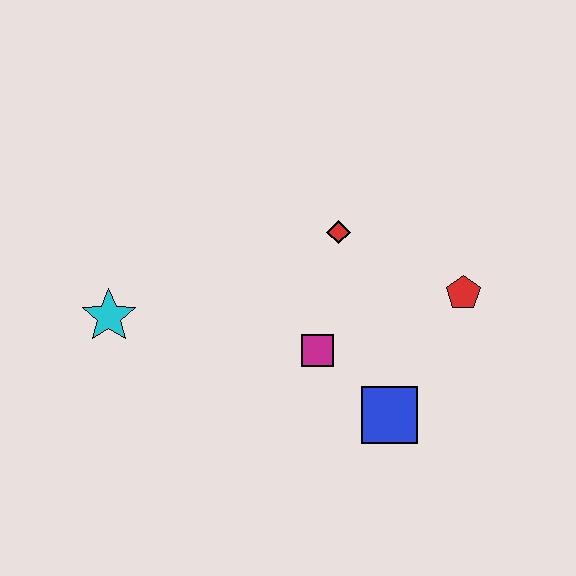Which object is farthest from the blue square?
The cyan star is farthest from the blue square.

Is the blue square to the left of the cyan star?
No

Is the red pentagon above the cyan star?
Yes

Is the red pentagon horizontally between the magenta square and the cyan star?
No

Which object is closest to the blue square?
The magenta square is closest to the blue square.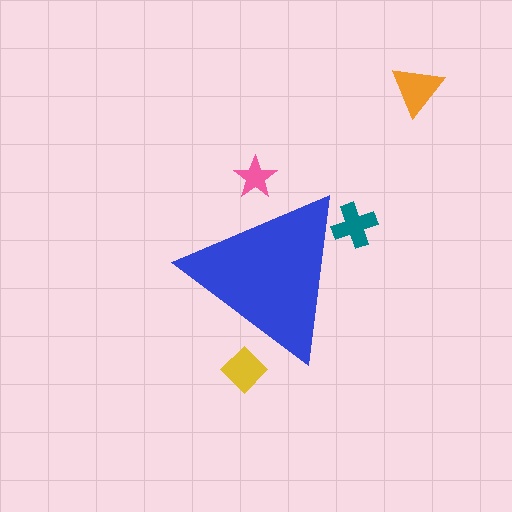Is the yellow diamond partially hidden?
Yes, the yellow diamond is partially hidden behind the blue triangle.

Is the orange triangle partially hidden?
No, the orange triangle is fully visible.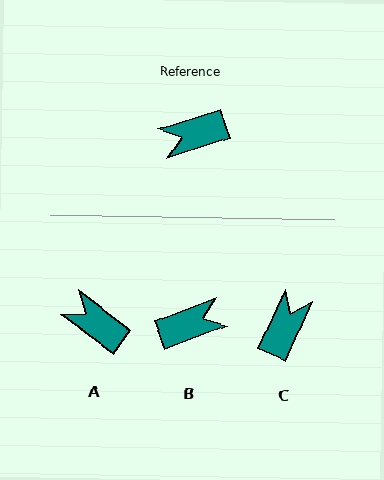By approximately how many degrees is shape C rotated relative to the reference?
Approximately 132 degrees clockwise.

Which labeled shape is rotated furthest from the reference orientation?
B, about 177 degrees away.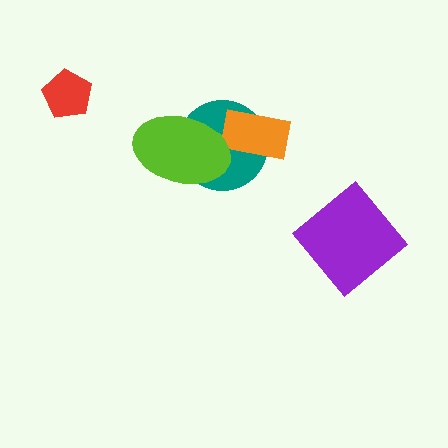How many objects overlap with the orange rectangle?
1 object overlaps with the orange rectangle.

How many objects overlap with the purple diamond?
0 objects overlap with the purple diamond.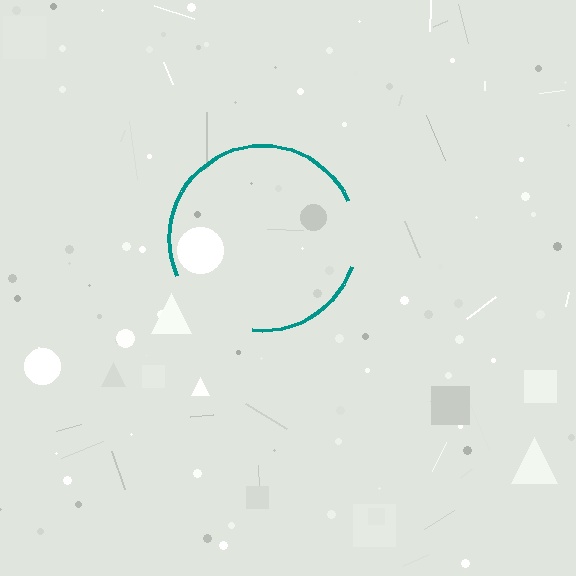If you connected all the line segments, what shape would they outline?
They would outline a circle.